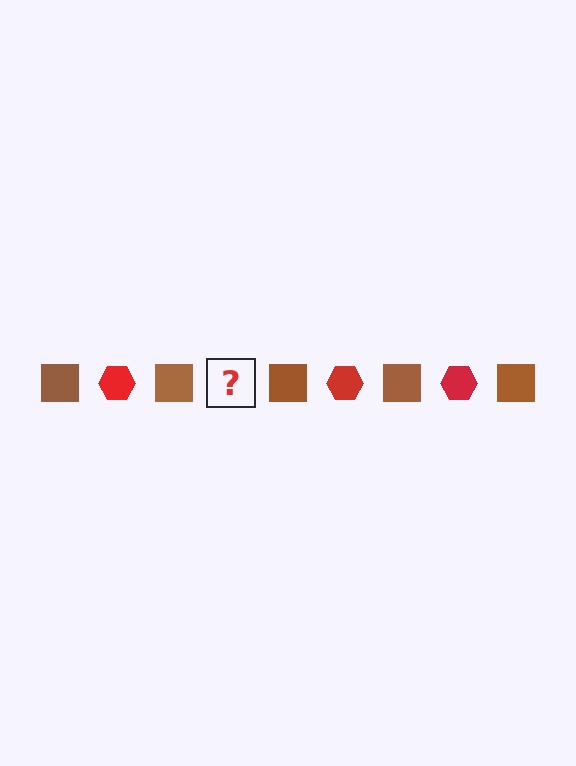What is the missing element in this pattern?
The missing element is a red hexagon.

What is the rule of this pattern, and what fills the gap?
The rule is that the pattern alternates between brown square and red hexagon. The gap should be filled with a red hexagon.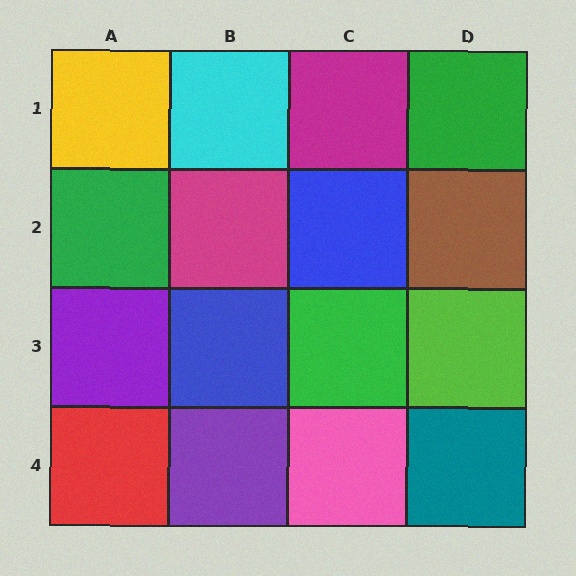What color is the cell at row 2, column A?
Green.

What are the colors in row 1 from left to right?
Yellow, cyan, magenta, green.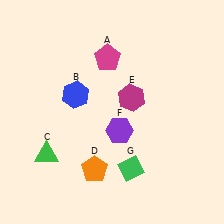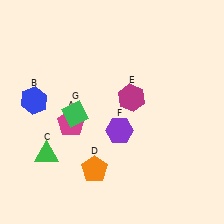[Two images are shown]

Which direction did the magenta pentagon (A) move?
The magenta pentagon (A) moved down.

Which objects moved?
The objects that moved are: the magenta pentagon (A), the blue hexagon (B), the green diamond (G).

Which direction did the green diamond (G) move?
The green diamond (G) moved left.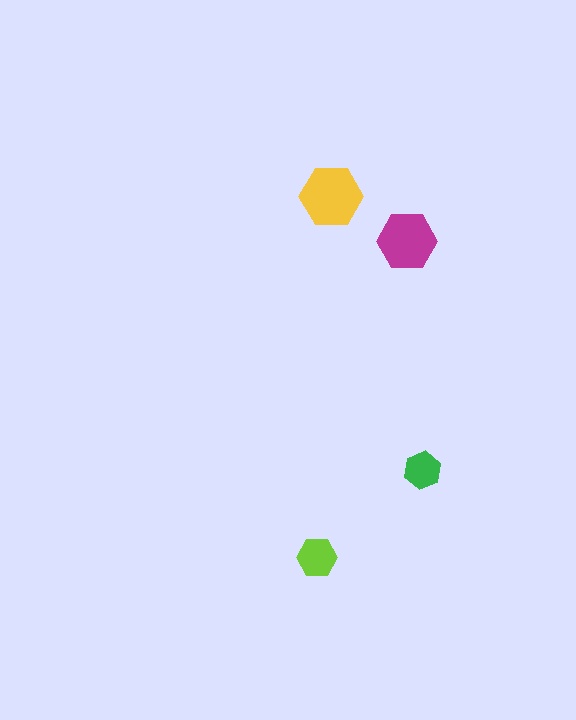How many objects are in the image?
There are 4 objects in the image.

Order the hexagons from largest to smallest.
the yellow one, the magenta one, the lime one, the green one.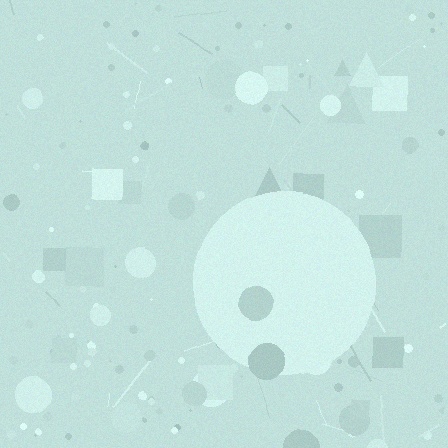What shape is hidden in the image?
A circle is hidden in the image.